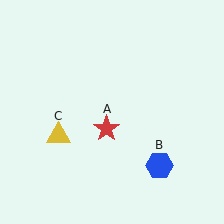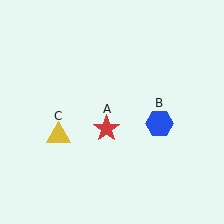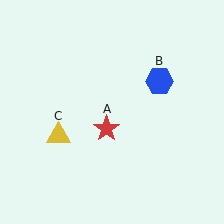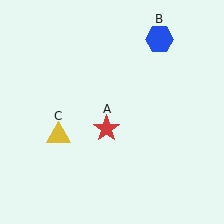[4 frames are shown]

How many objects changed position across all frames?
1 object changed position: blue hexagon (object B).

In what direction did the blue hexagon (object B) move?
The blue hexagon (object B) moved up.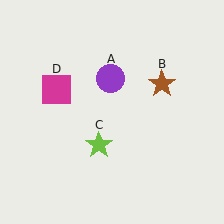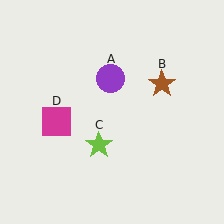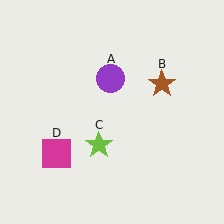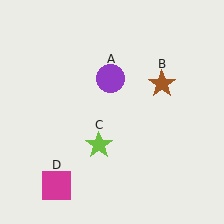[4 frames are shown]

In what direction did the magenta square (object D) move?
The magenta square (object D) moved down.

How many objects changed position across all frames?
1 object changed position: magenta square (object D).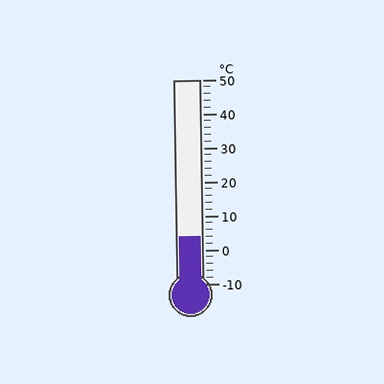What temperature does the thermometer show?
The thermometer shows approximately 4°C.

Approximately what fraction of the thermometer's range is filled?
The thermometer is filled to approximately 25% of its range.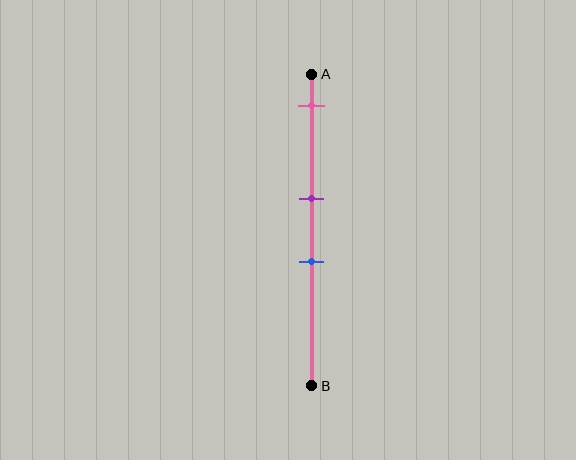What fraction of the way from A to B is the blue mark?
The blue mark is approximately 60% (0.6) of the way from A to B.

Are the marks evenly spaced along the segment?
No, the marks are not evenly spaced.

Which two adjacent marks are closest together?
The purple and blue marks are the closest adjacent pair.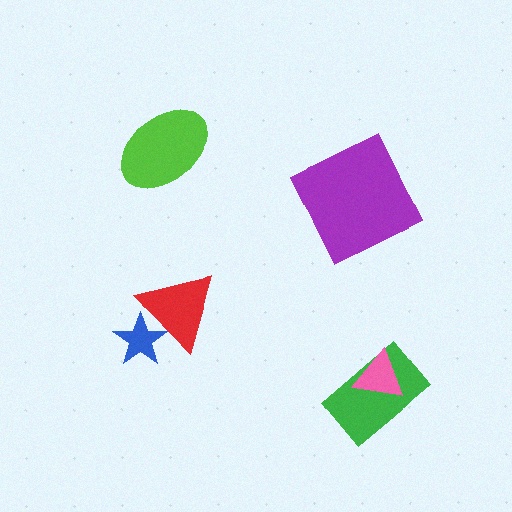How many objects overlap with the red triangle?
1 object overlaps with the red triangle.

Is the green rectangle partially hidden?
Yes, it is partially covered by another shape.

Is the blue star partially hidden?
Yes, it is partially covered by another shape.